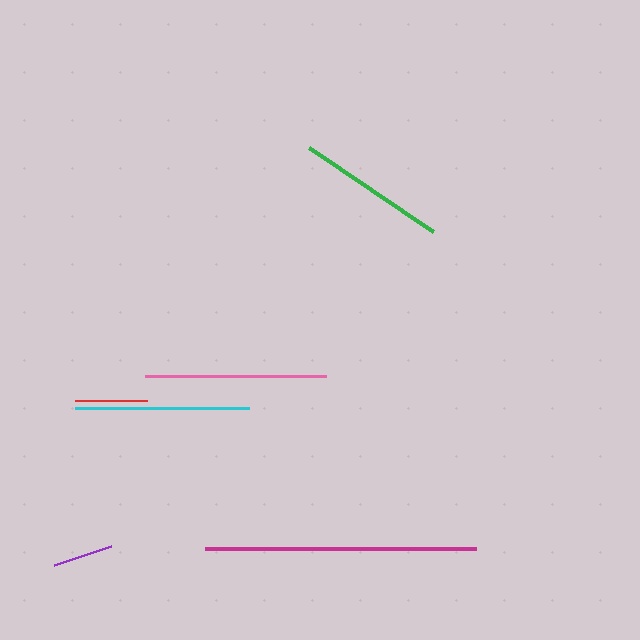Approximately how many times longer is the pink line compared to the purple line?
The pink line is approximately 3.0 times the length of the purple line.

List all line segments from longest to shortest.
From longest to shortest: magenta, pink, cyan, green, red, purple.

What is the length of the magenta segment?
The magenta segment is approximately 271 pixels long.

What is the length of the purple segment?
The purple segment is approximately 61 pixels long.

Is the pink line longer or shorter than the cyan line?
The pink line is longer than the cyan line.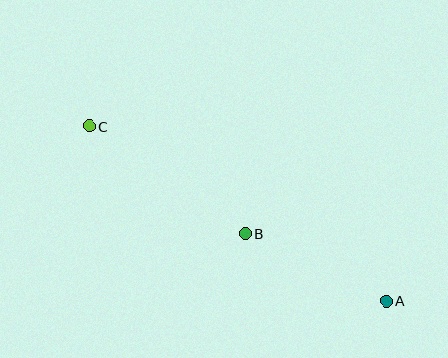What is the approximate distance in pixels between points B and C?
The distance between B and C is approximately 190 pixels.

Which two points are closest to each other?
Points A and B are closest to each other.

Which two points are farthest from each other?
Points A and C are farthest from each other.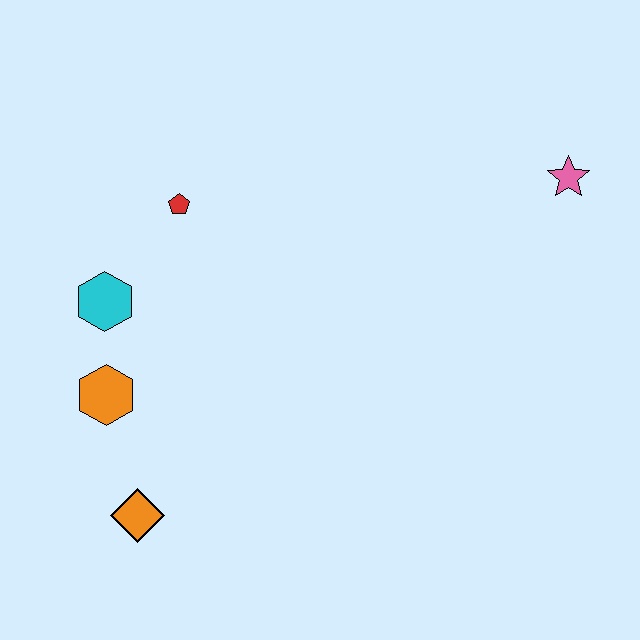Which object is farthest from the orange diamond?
The pink star is farthest from the orange diamond.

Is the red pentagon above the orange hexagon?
Yes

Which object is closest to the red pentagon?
The cyan hexagon is closest to the red pentagon.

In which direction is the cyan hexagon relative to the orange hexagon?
The cyan hexagon is above the orange hexagon.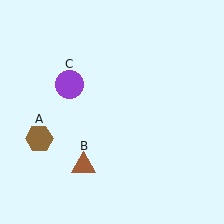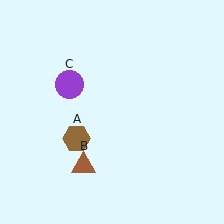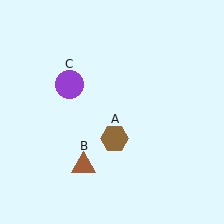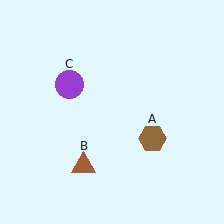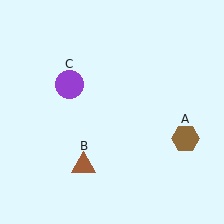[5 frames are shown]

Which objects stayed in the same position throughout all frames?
Brown triangle (object B) and purple circle (object C) remained stationary.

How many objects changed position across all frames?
1 object changed position: brown hexagon (object A).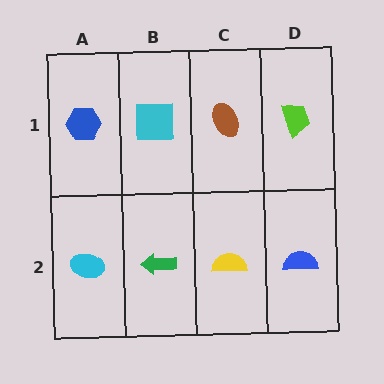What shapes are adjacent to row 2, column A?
A blue hexagon (row 1, column A), a green arrow (row 2, column B).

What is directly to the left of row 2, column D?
A yellow semicircle.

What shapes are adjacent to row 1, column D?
A blue semicircle (row 2, column D), a brown ellipse (row 1, column C).